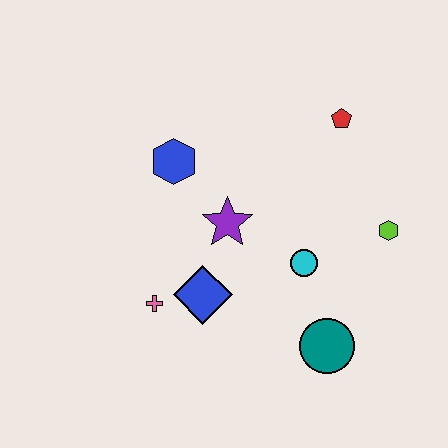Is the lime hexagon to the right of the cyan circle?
Yes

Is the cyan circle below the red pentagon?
Yes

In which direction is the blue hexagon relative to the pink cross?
The blue hexagon is above the pink cross.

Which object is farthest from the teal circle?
The blue hexagon is farthest from the teal circle.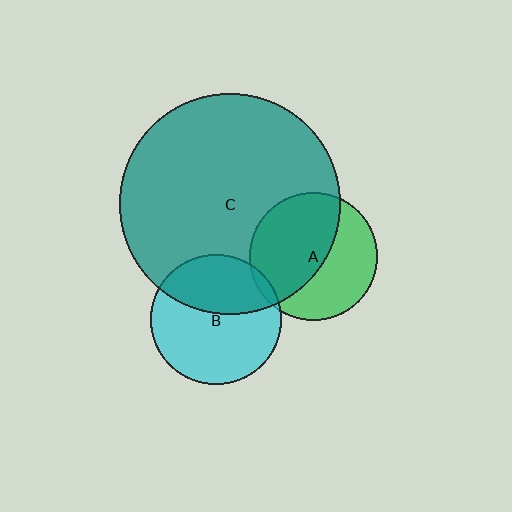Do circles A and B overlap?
Yes.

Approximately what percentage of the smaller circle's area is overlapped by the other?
Approximately 5%.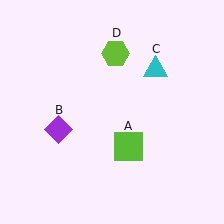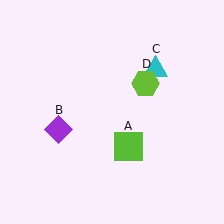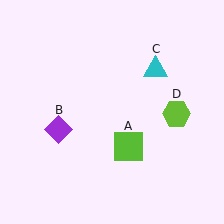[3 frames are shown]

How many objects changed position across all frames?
1 object changed position: lime hexagon (object D).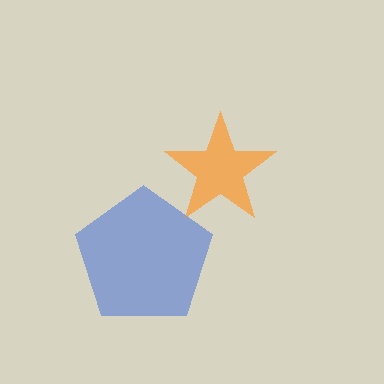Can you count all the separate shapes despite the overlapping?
Yes, there are 2 separate shapes.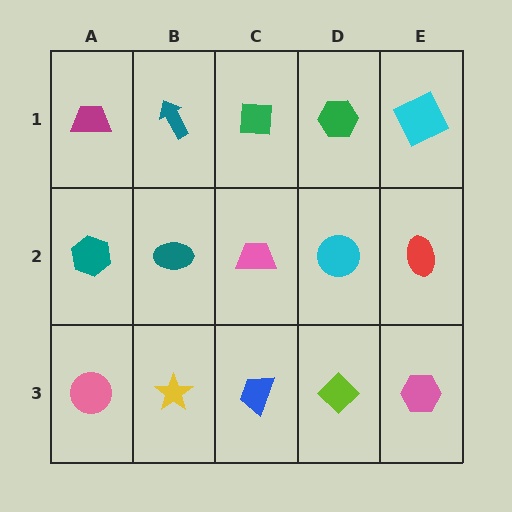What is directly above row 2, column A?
A magenta trapezoid.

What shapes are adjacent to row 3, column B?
A teal ellipse (row 2, column B), a pink circle (row 3, column A), a blue trapezoid (row 3, column C).